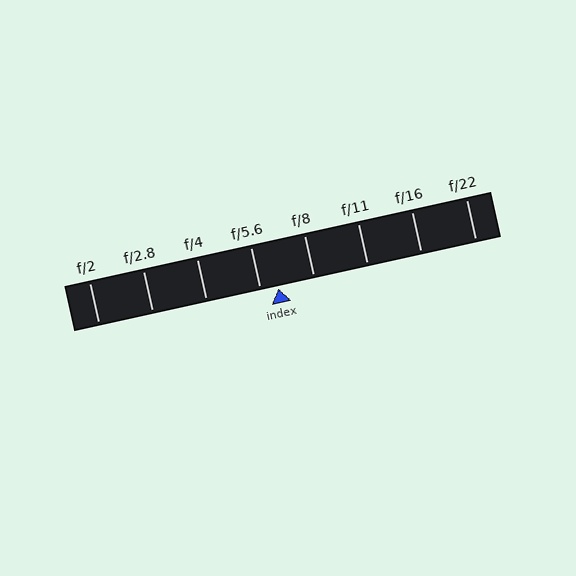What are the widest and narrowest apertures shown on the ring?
The widest aperture shown is f/2 and the narrowest is f/22.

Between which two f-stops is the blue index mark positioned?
The index mark is between f/5.6 and f/8.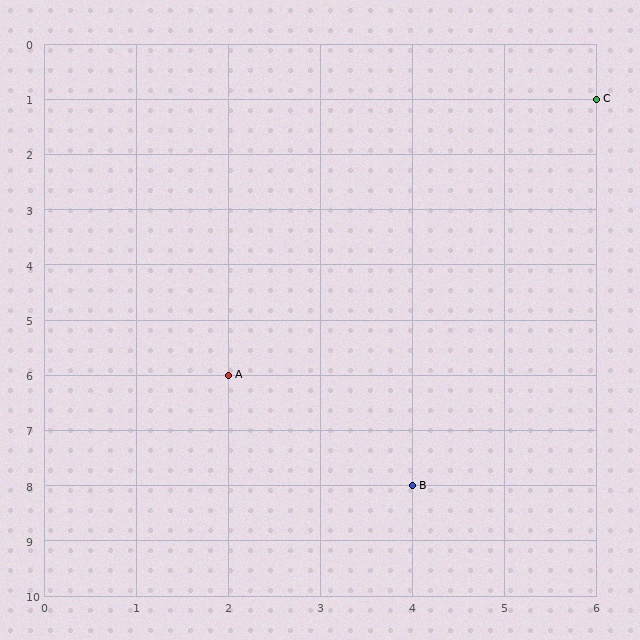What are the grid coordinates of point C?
Point C is at grid coordinates (6, 1).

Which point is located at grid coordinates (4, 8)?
Point B is at (4, 8).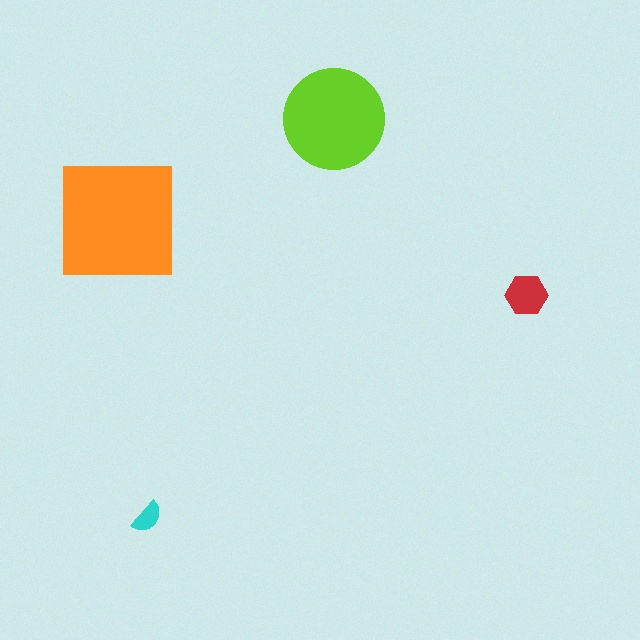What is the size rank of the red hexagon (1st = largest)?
3rd.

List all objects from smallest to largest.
The cyan semicircle, the red hexagon, the lime circle, the orange square.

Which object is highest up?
The lime circle is topmost.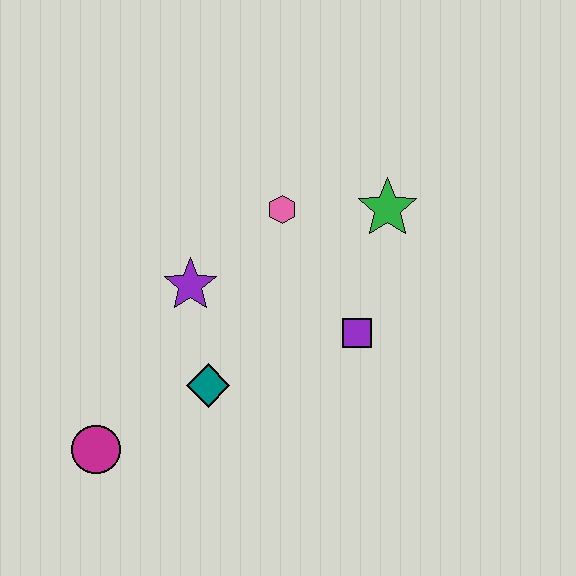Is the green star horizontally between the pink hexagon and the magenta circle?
No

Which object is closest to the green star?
The pink hexagon is closest to the green star.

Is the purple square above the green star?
No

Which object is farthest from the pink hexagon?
The magenta circle is farthest from the pink hexagon.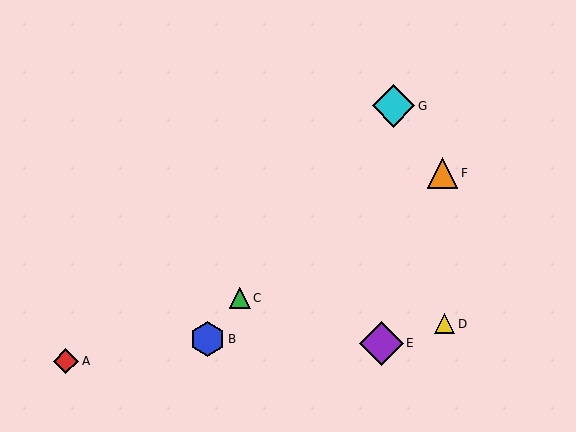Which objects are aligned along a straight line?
Objects B, C, G are aligned along a straight line.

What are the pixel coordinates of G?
Object G is at (394, 106).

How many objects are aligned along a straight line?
3 objects (B, C, G) are aligned along a straight line.